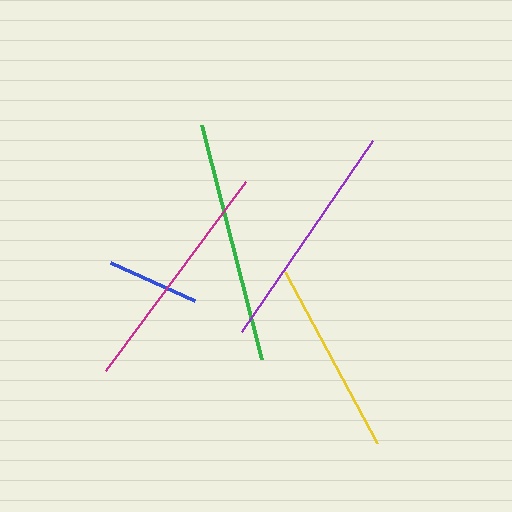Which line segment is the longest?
The green line is the longest at approximately 241 pixels.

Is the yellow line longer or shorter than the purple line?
The purple line is longer than the yellow line.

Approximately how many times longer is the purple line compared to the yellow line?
The purple line is approximately 1.2 times the length of the yellow line.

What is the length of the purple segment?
The purple segment is approximately 232 pixels long.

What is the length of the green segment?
The green segment is approximately 241 pixels long.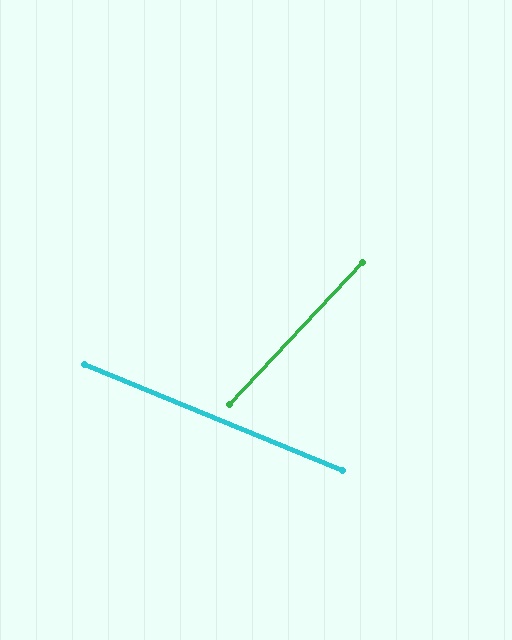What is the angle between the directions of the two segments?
Approximately 69 degrees.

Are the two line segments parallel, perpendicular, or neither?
Neither parallel nor perpendicular — they differ by about 69°.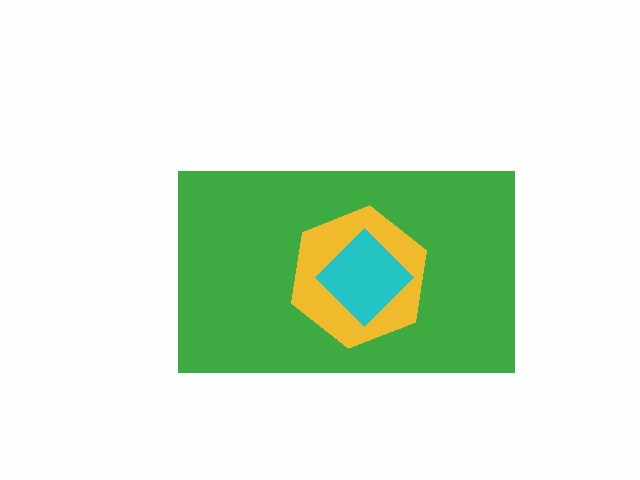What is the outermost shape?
The green rectangle.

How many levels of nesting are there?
3.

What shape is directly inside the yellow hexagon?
The cyan diamond.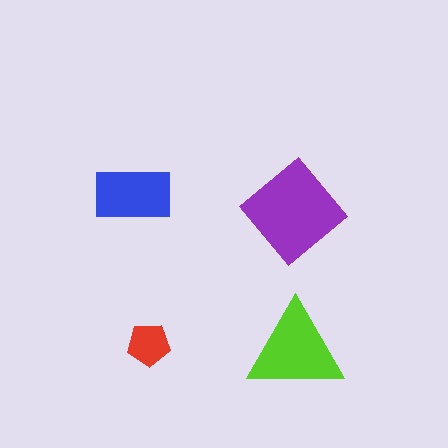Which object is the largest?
The purple diamond.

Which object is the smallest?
The red pentagon.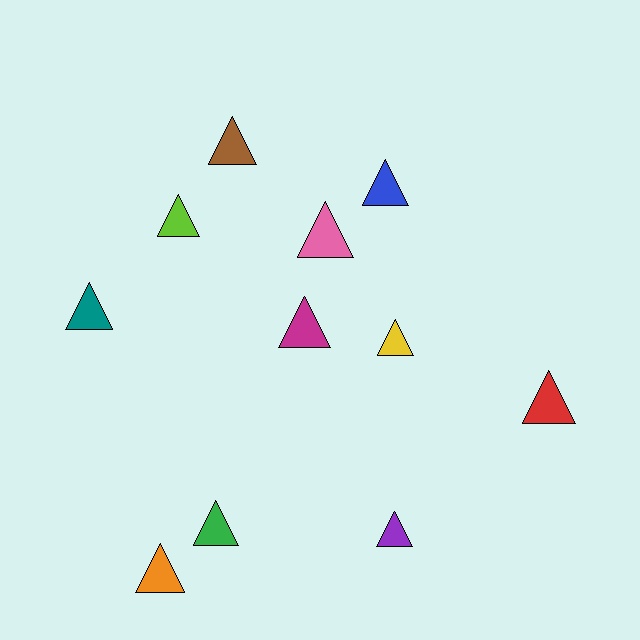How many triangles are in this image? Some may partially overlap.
There are 11 triangles.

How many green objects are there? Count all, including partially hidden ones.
There is 1 green object.